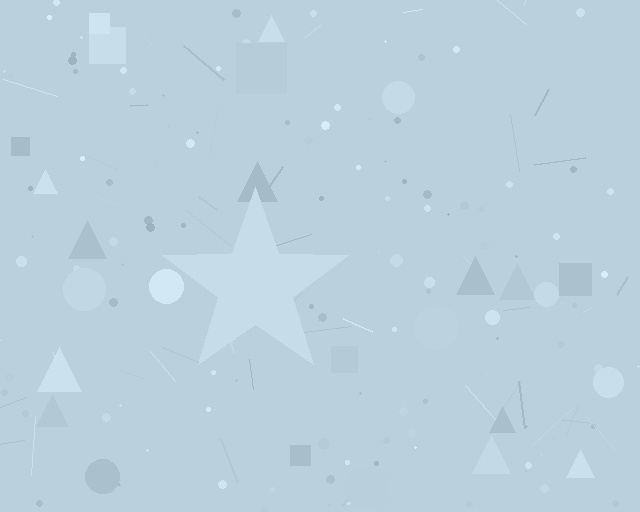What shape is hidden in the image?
A star is hidden in the image.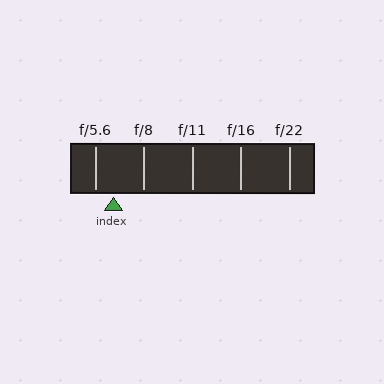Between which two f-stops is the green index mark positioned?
The index mark is between f/5.6 and f/8.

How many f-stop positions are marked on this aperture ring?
There are 5 f-stop positions marked.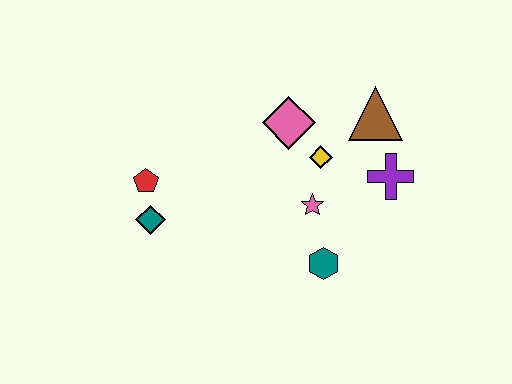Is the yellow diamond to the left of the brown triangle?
Yes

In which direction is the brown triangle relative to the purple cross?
The brown triangle is above the purple cross.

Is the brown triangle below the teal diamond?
No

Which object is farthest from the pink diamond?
The teal diamond is farthest from the pink diamond.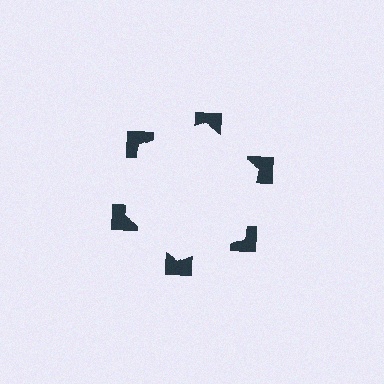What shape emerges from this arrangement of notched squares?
An illusory hexagon — its edges are inferred from the aligned wedge cuts in the notched squares, not physically drawn.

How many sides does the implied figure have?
6 sides.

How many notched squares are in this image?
There are 6 — one at each vertex of the illusory hexagon.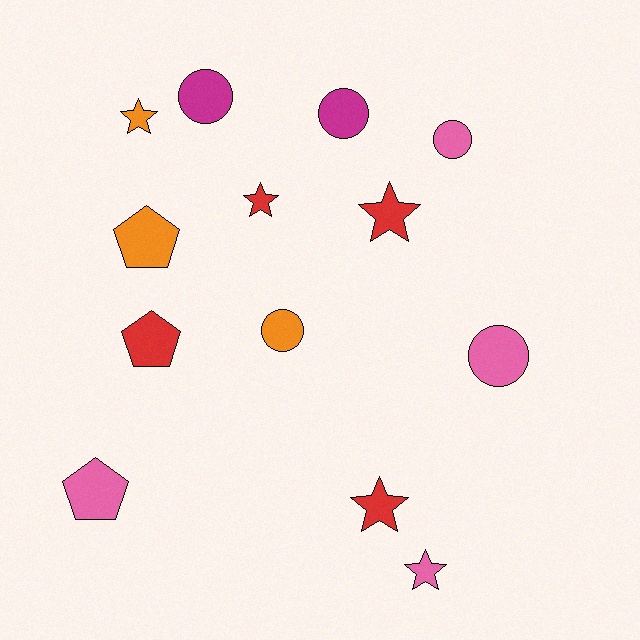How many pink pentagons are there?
There is 1 pink pentagon.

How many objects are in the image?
There are 13 objects.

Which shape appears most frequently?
Circle, with 5 objects.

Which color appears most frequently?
Red, with 4 objects.